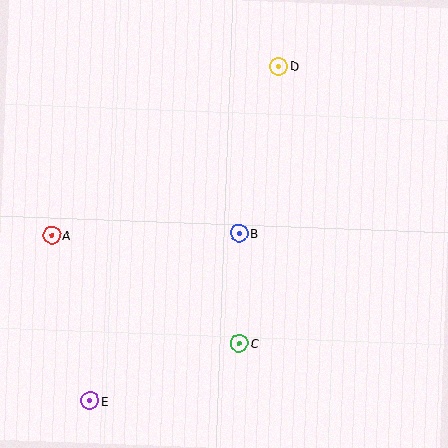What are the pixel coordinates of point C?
Point C is at (239, 343).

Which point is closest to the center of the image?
Point B at (239, 233) is closest to the center.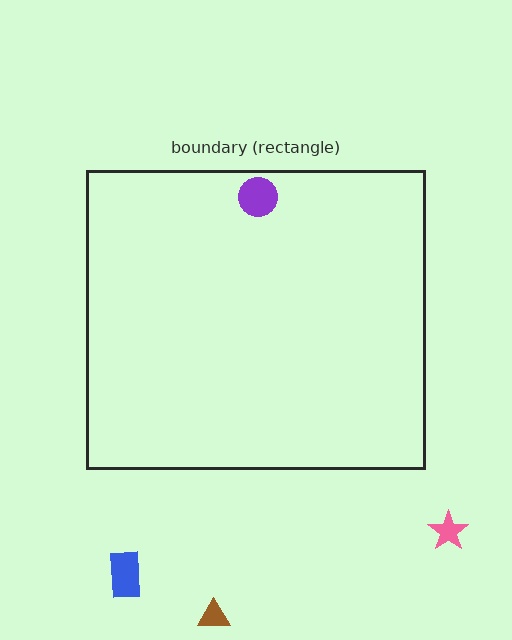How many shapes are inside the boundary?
1 inside, 3 outside.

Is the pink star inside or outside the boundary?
Outside.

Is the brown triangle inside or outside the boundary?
Outside.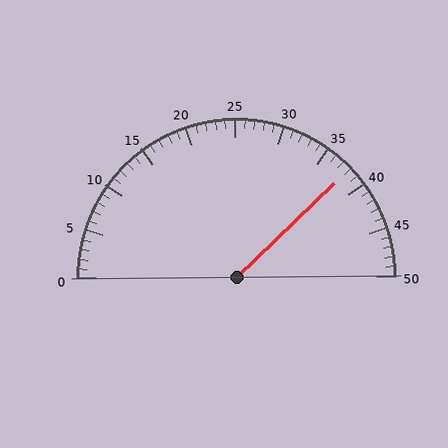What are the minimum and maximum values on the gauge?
The gauge ranges from 0 to 50.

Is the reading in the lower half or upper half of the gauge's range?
The reading is in the upper half of the range (0 to 50).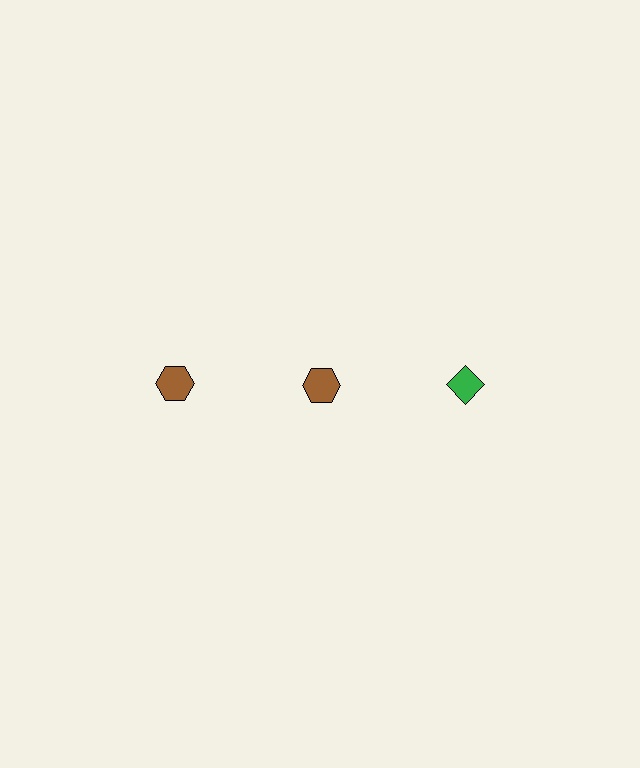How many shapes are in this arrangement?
There are 3 shapes arranged in a grid pattern.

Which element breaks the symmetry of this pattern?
The green diamond in the top row, center column breaks the symmetry. All other shapes are brown hexagons.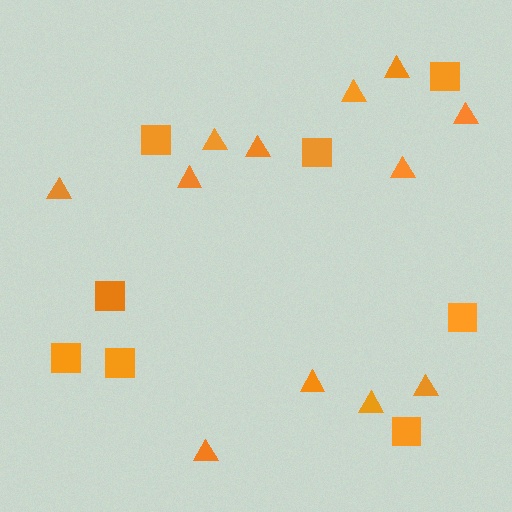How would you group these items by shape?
There are 2 groups: one group of squares (8) and one group of triangles (12).